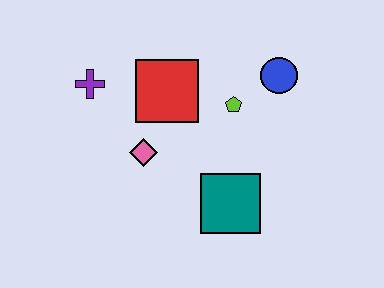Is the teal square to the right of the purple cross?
Yes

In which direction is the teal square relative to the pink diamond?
The teal square is to the right of the pink diamond.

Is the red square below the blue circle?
Yes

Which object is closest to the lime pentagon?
The blue circle is closest to the lime pentagon.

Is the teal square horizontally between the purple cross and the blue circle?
Yes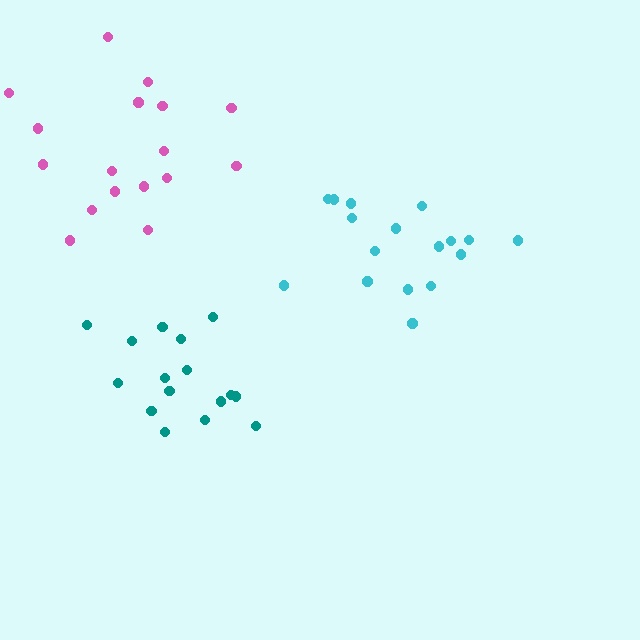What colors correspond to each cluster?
The clusters are colored: cyan, teal, pink.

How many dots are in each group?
Group 1: 17 dots, Group 2: 16 dots, Group 3: 17 dots (50 total).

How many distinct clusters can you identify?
There are 3 distinct clusters.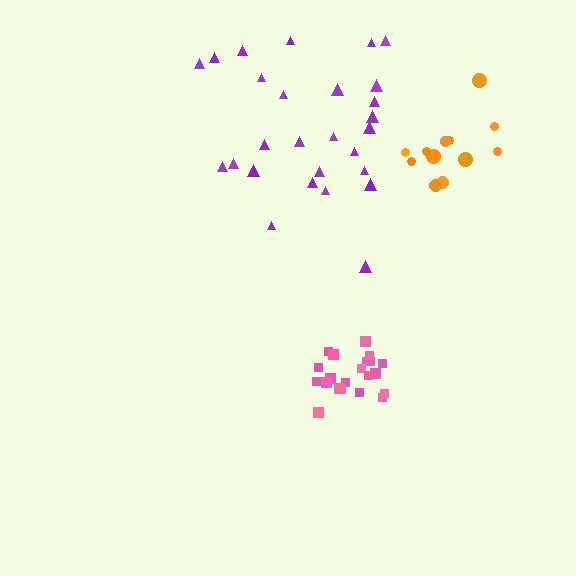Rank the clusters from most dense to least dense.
pink, orange, purple.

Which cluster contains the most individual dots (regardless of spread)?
Purple (27).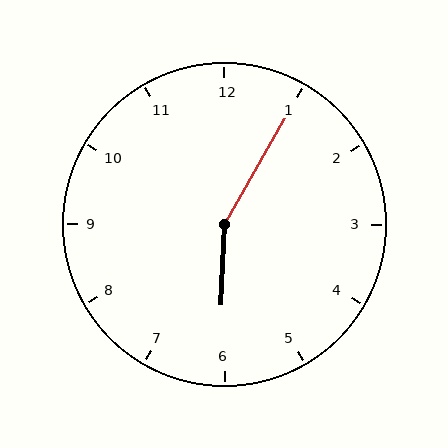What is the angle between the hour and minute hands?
Approximately 152 degrees.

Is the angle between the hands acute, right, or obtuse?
It is obtuse.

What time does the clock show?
6:05.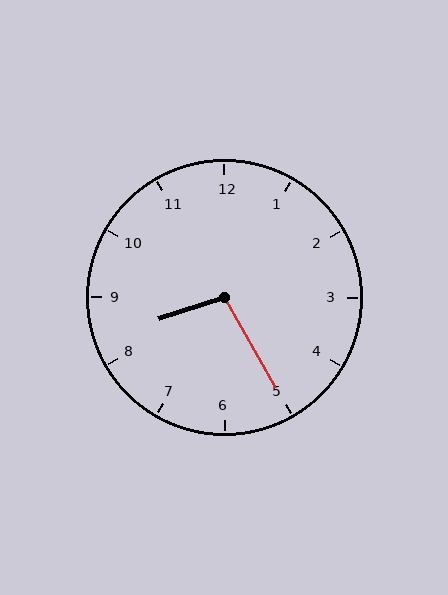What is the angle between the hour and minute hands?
Approximately 102 degrees.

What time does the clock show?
8:25.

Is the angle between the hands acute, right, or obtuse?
It is obtuse.